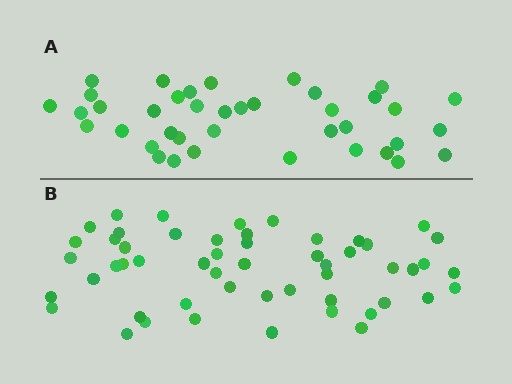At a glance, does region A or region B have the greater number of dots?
Region B (the bottom region) has more dots.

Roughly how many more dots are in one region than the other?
Region B has approximately 15 more dots than region A.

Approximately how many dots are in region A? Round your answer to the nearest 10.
About 40 dots. (The exact count is 39, which rounds to 40.)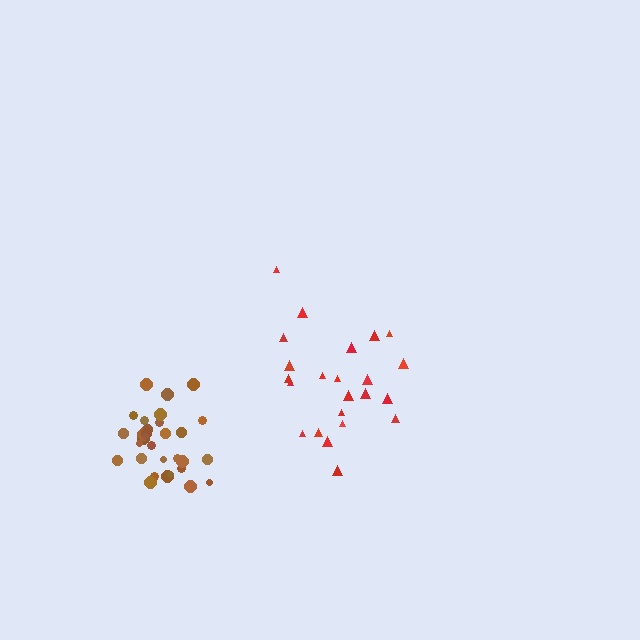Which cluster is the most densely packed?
Brown.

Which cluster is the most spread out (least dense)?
Red.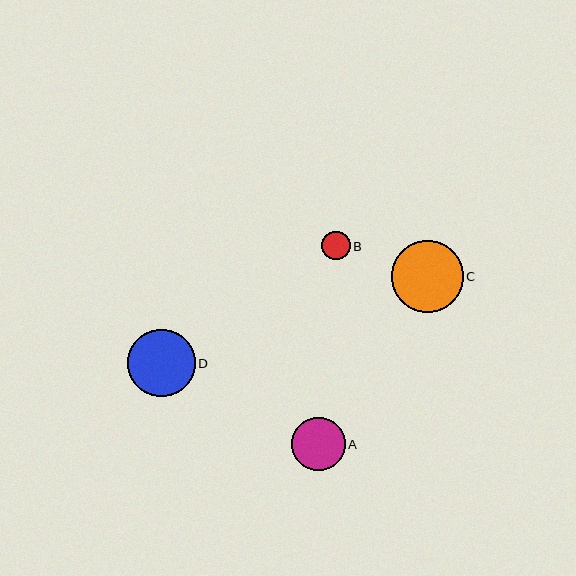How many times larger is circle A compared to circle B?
Circle A is approximately 1.9 times the size of circle B.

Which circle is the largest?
Circle C is the largest with a size of approximately 72 pixels.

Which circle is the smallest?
Circle B is the smallest with a size of approximately 29 pixels.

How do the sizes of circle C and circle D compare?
Circle C and circle D are approximately the same size.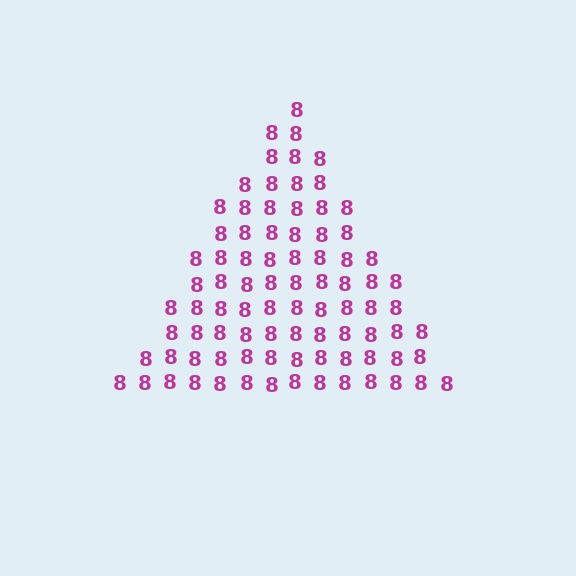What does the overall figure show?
The overall figure shows a triangle.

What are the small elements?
The small elements are digit 8's.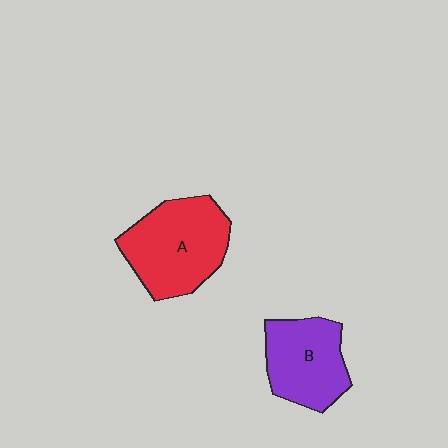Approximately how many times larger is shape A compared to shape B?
Approximately 1.3 times.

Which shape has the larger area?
Shape A (red).